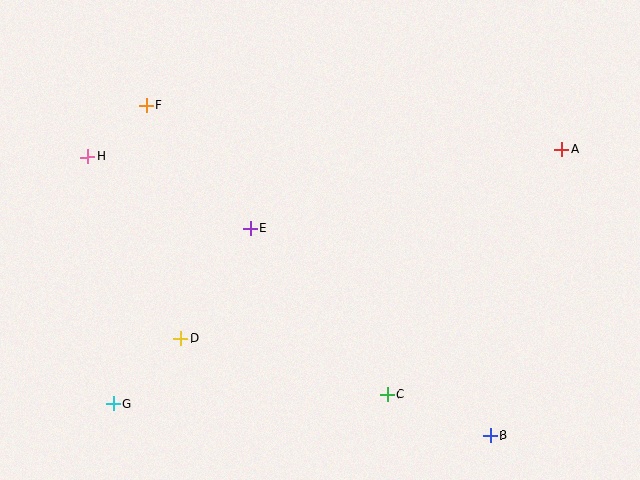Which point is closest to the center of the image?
Point E at (250, 229) is closest to the center.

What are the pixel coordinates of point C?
Point C is at (387, 394).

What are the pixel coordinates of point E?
Point E is at (250, 229).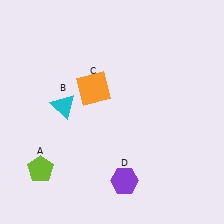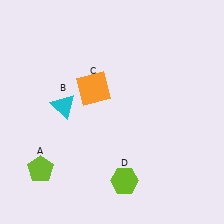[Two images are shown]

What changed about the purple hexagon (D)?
In Image 1, D is purple. In Image 2, it changed to lime.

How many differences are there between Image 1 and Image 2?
There is 1 difference between the two images.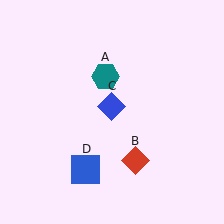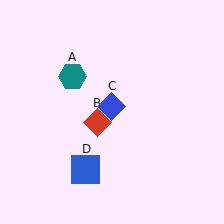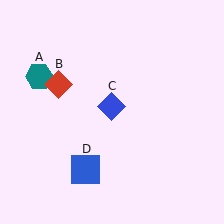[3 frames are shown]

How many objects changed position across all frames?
2 objects changed position: teal hexagon (object A), red diamond (object B).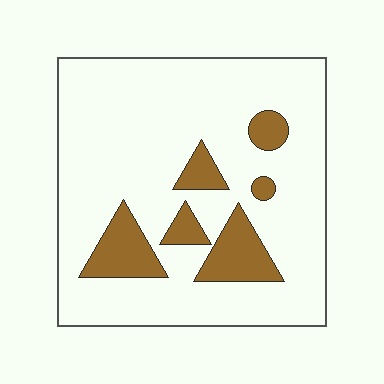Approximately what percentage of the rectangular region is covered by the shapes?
Approximately 15%.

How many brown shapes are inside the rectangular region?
6.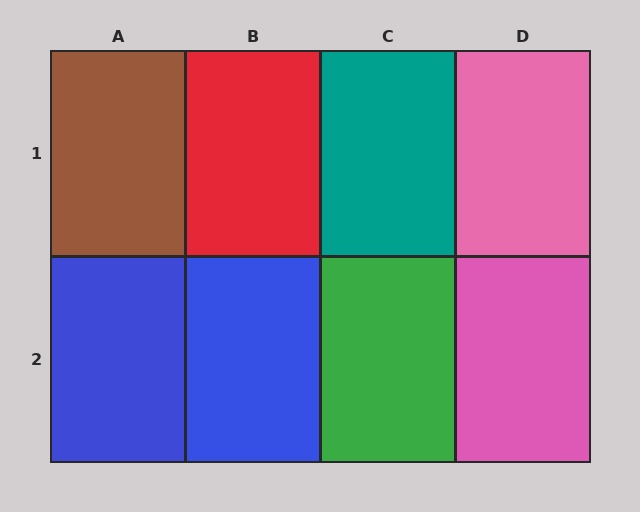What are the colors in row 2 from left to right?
Blue, blue, green, pink.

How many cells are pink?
2 cells are pink.